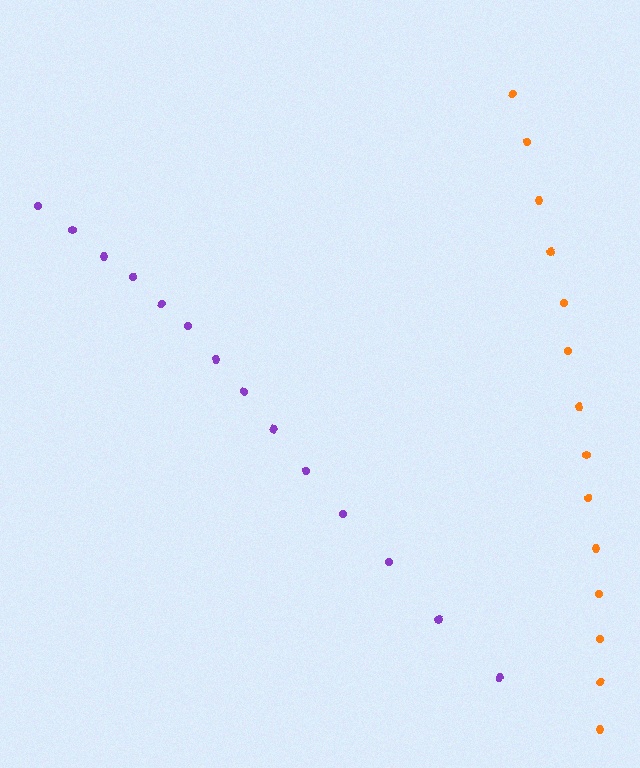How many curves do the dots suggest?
There are 2 distinct paths.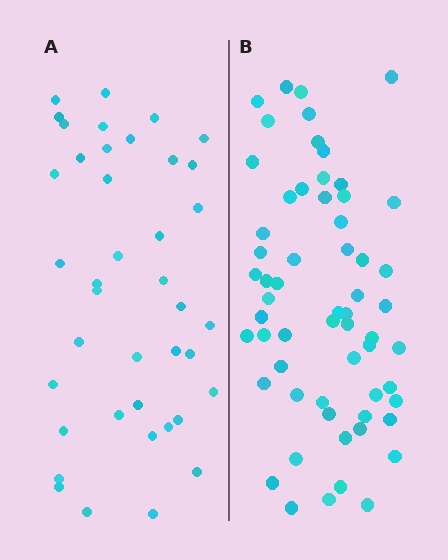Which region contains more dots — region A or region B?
Region B (the right region) has more dots.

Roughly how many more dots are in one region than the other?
Region B has approximately 20 more dots than region A.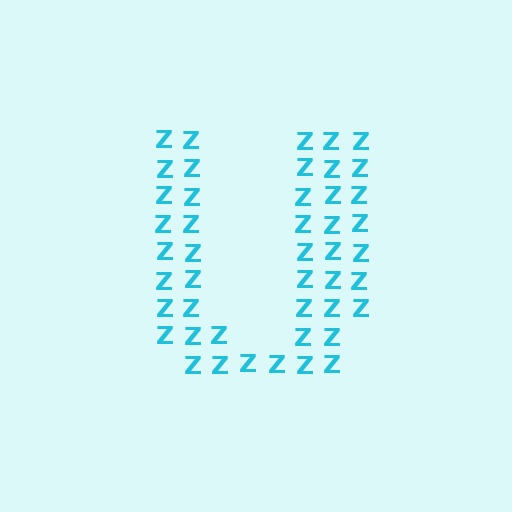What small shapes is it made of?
It is made of small letter Z's.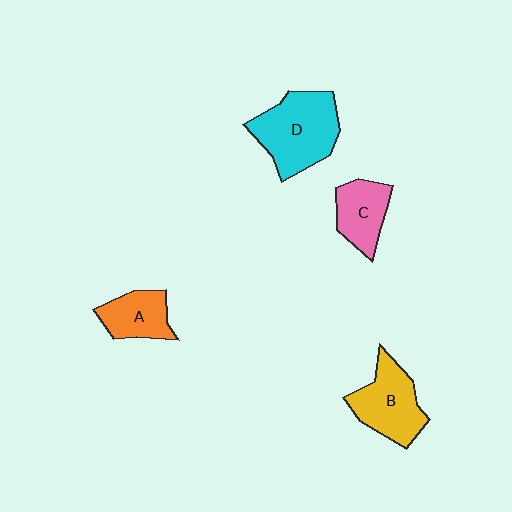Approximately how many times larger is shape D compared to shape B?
Approximately 1.3 times.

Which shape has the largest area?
Shape D (cyan).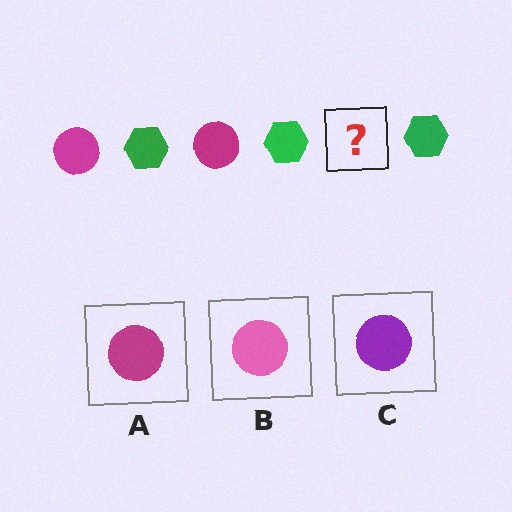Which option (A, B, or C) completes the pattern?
A.